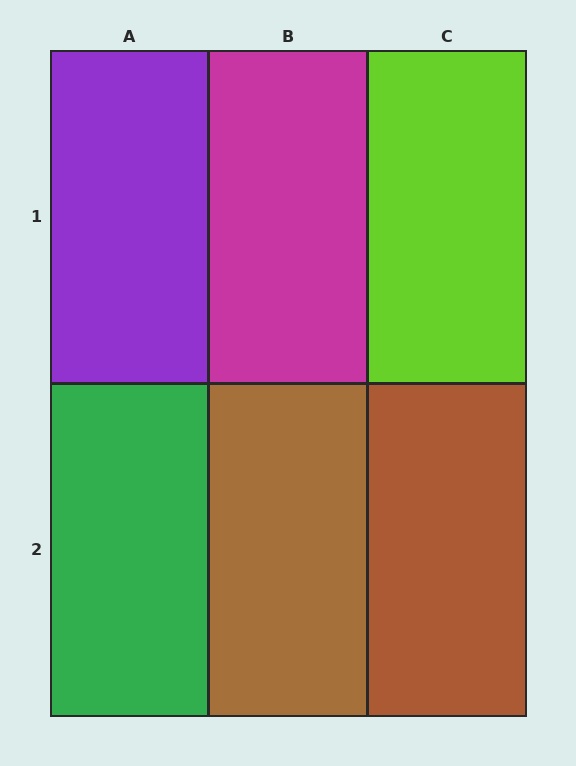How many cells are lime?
1 cell is lime.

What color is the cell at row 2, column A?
Green.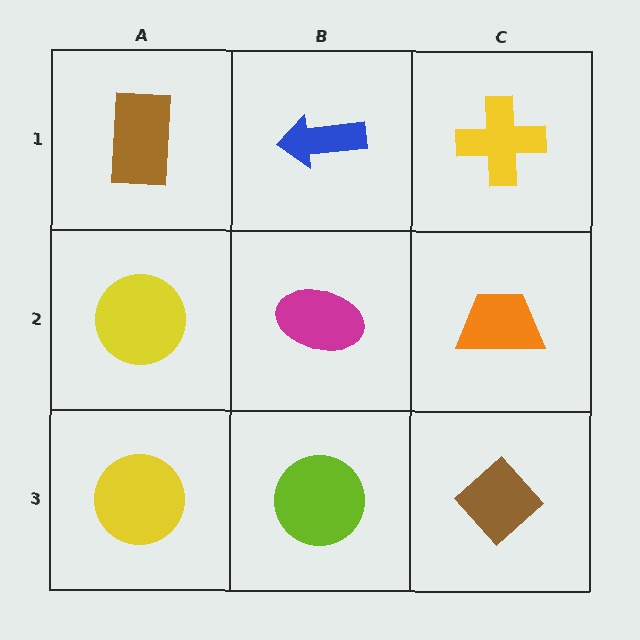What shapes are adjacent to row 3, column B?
A magenta ellipse (row 2, column B), a yellow circle (row 3, column A), a brown diamond (row 3, column C).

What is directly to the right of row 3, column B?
A brown diamond.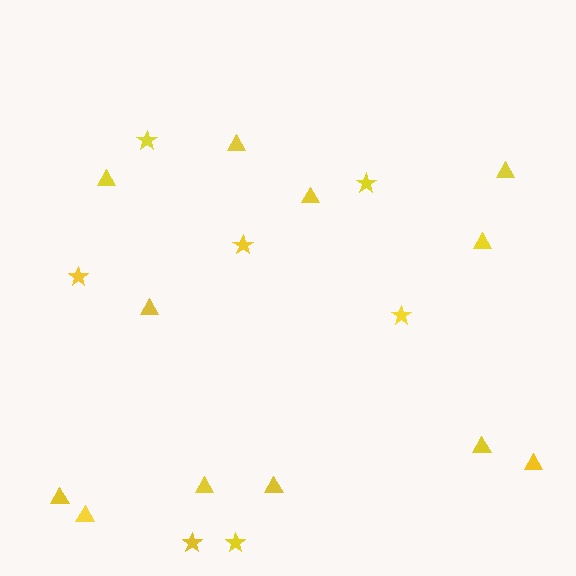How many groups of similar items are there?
There are 2 groups: one group of stars (7) and one group of triangles (12).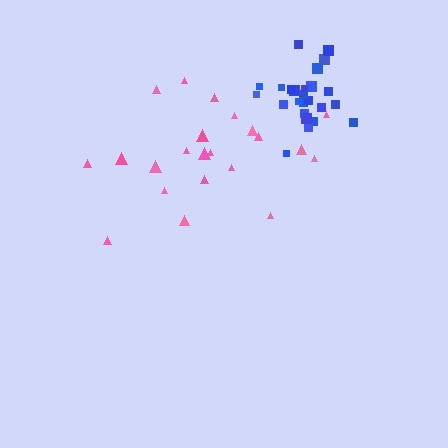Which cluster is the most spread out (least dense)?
Pink.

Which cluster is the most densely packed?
Blue.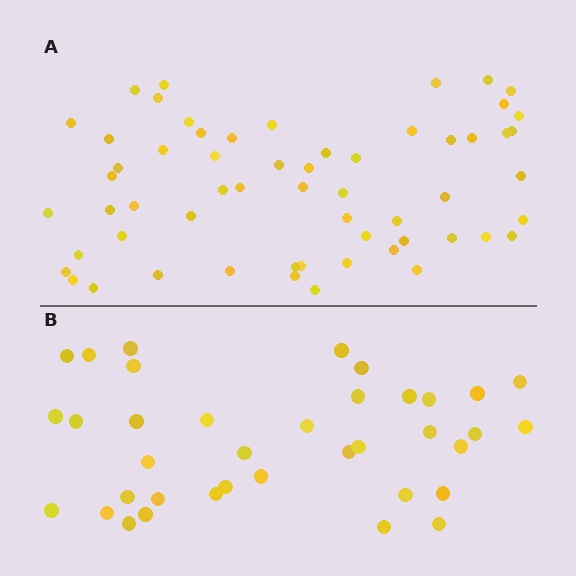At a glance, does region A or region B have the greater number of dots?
Region A (the top region) has more dots.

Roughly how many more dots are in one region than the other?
Region A has approximately 20 more dots than region B.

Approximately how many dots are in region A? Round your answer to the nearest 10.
About 60 dots. (The exact count is 59, which rounds to 60.)